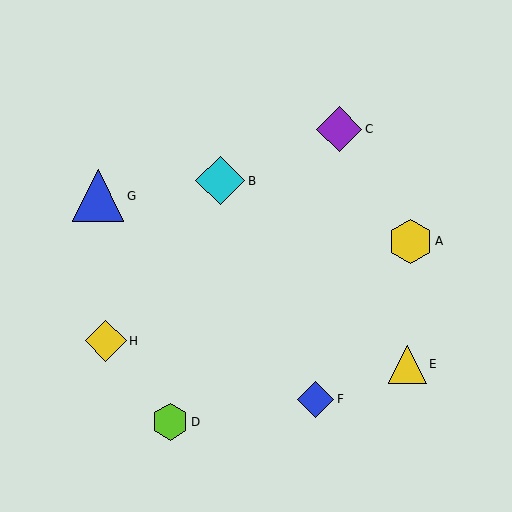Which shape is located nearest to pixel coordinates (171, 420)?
The lime hexagon (labeled D) at (170, 422) is nearest to that location.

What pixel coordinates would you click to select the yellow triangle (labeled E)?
Click at (407, 364) to select the yellow triangle E.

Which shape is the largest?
The blue triangle (labeled G) is the largest.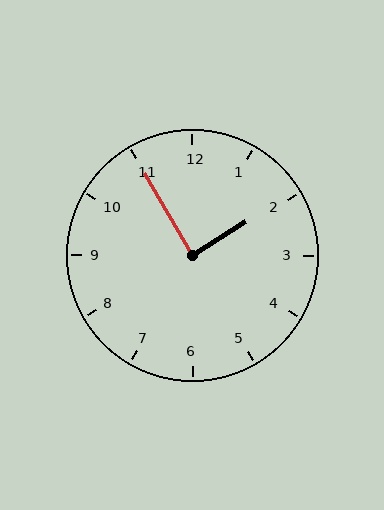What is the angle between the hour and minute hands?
Approximately 88 degrees.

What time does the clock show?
1:55.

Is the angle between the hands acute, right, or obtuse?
It is right.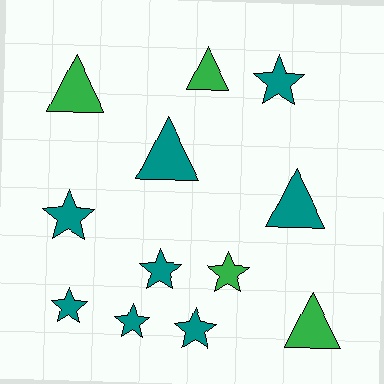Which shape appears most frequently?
Star, with 7 objects.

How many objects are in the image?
There are 12 objects.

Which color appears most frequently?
Teal, with 8 objects.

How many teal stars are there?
There are 6 teal stars.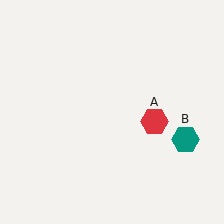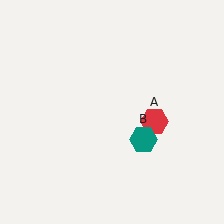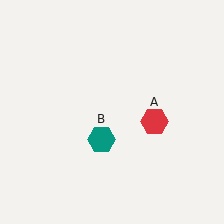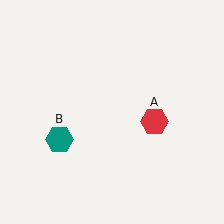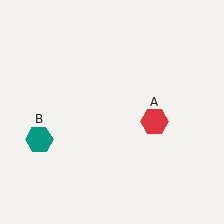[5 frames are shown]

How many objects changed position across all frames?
1 object changed position: teal hexagon (object B).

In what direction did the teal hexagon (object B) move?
The teal hexagon (object B) moved left.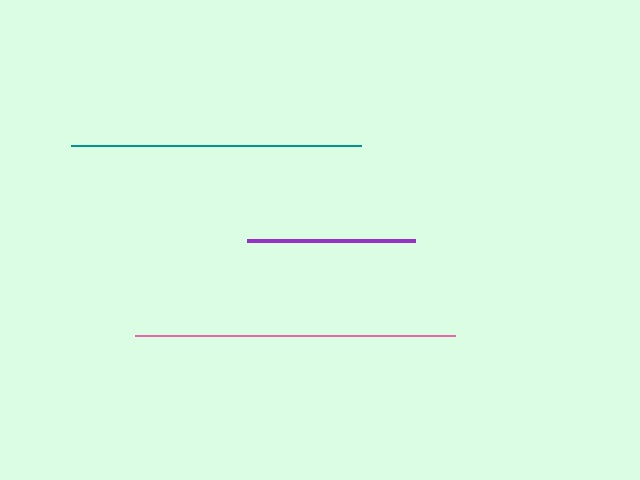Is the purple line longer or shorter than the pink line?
The pink line is longer than the purple line.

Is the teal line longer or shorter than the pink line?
The pink line is longer than the teal line.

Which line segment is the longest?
The pink line is the longest at approximately 320 pixels.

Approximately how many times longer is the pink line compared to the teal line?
The pink line is approximately 1.1 times the length of the teal line.